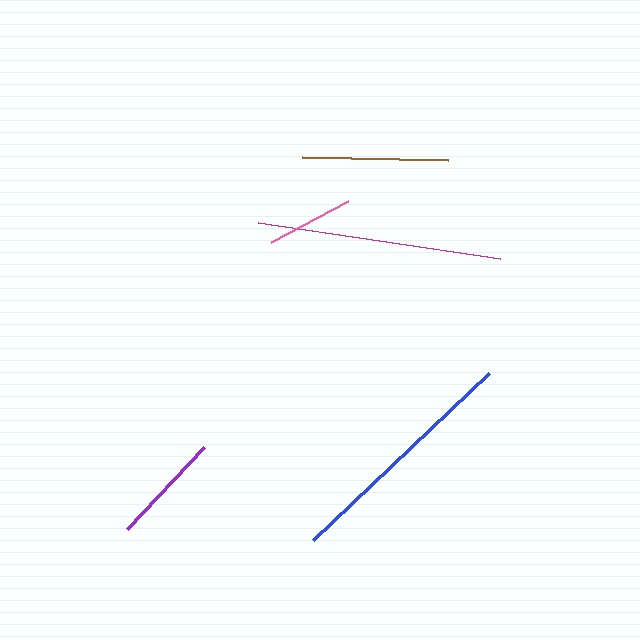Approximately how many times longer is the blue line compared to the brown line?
The blue line is approximately 1.7 times the length of the brown line.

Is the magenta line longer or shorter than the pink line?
The magenta line is longer than the pink line.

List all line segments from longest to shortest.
From longest to shortest: magenta, blue, brown, purple, pink.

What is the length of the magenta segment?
The magenta segment is approximately 245 pixels long.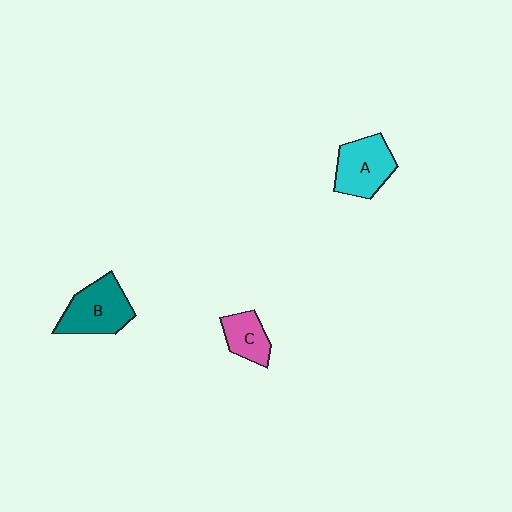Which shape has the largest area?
Shape B (teal).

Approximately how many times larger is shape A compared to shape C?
Approximately 1.6 times.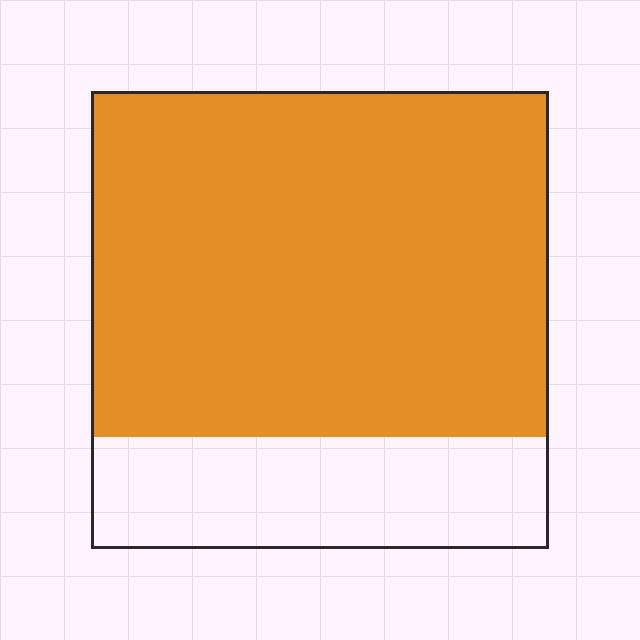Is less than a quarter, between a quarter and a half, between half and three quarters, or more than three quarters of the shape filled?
More than three quarters.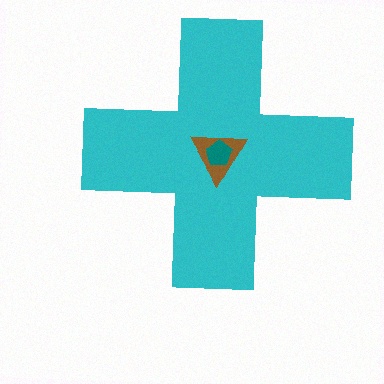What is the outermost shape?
The cyan cross.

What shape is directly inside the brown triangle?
The teal pentagon.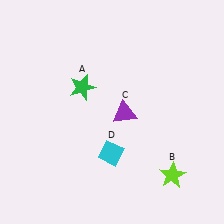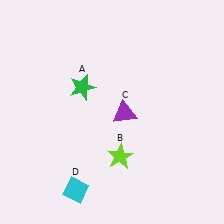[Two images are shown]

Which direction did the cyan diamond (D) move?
The cyan diamond (D) moved down.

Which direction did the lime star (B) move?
The lime star (B) moved left.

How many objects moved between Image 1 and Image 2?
2 objects moved between the two images.